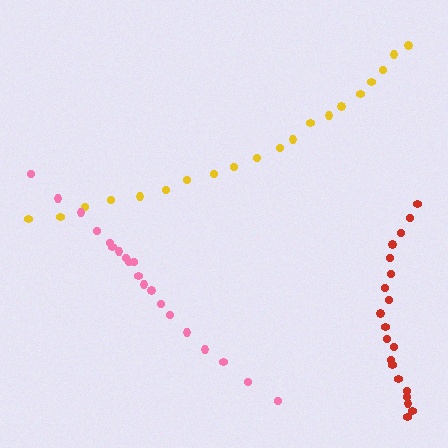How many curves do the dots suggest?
There are 3 distinct paths.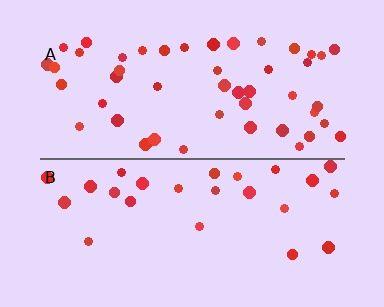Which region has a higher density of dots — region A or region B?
A (the top).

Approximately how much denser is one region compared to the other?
Approximately 1.9× — region A over region B.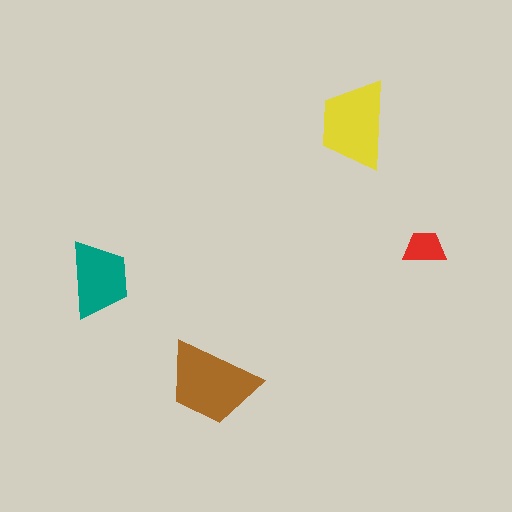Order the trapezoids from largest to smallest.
the brown one, the yellow one, the teal one, the red one.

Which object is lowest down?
The brown trapezoid is bottommost.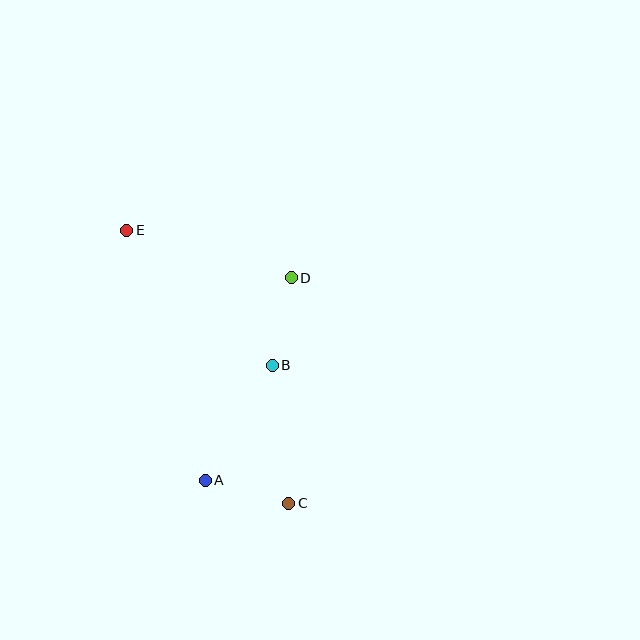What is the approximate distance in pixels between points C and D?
The distance between C and D is approximately 225 pixels.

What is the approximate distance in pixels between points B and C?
The distance between B and C is approximately 139 pixels.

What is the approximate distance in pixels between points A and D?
The distance between A and D is approximately 220 pixels.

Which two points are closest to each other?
Points A and C are closest to each other.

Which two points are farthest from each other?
Points C and E are farthest from each other.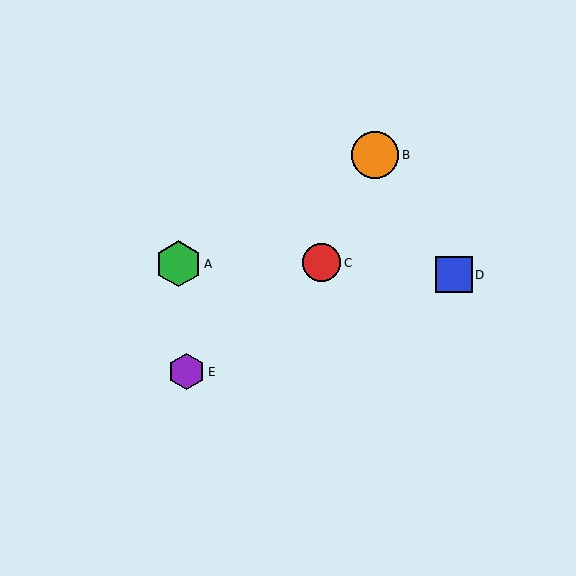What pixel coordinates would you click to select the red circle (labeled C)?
Click at (322, 263) to select the red circle C.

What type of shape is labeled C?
Shape C is a red circle.